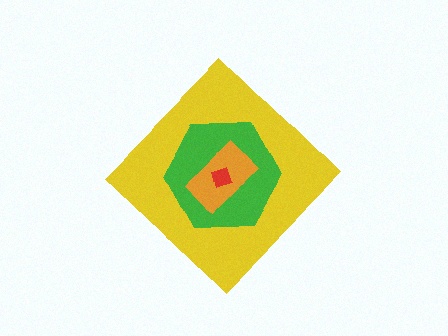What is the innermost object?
The red square.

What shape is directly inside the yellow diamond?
The green hexagon.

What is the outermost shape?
The yellow diamond.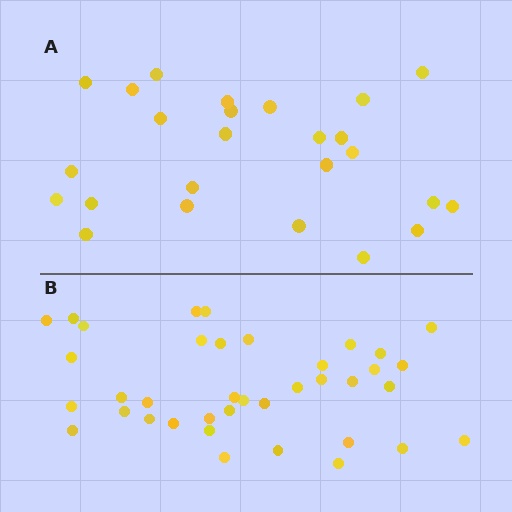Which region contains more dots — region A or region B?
Region B (the bottom region) has more dots.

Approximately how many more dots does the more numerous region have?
Region B has approximately 15 more dots than region A.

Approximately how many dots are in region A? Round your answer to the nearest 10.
About 20 dots. (The exact count is 25, which rounds to 20.)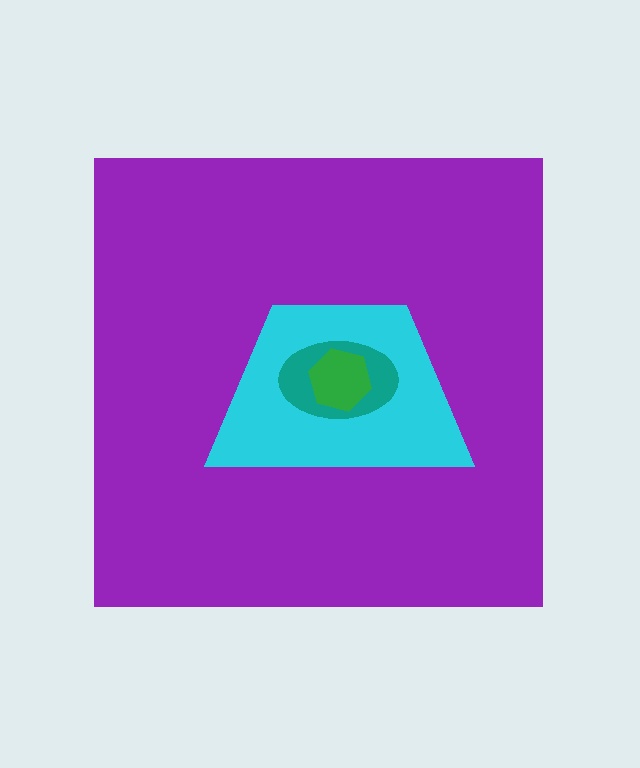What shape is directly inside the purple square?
The cyan trapezoid.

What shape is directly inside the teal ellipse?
The green hexagon.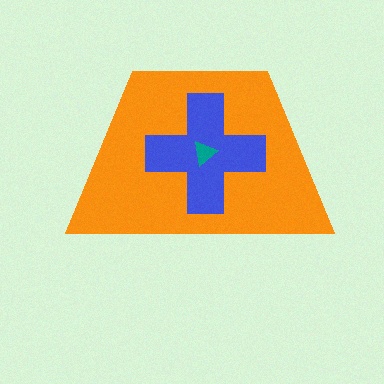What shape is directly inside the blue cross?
The teal triangle.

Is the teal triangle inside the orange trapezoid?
Yes.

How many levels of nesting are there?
3.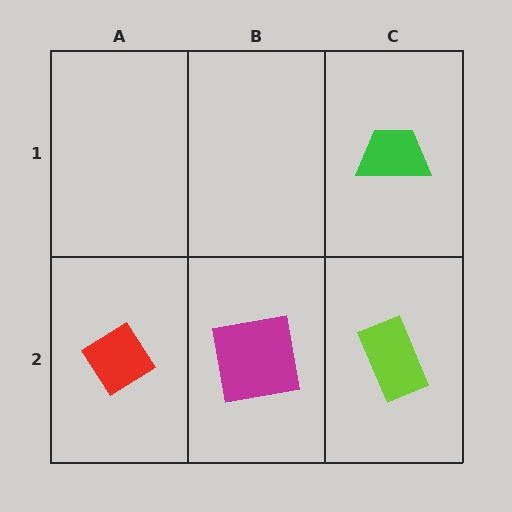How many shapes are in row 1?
1 shape.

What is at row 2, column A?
A red diamond.